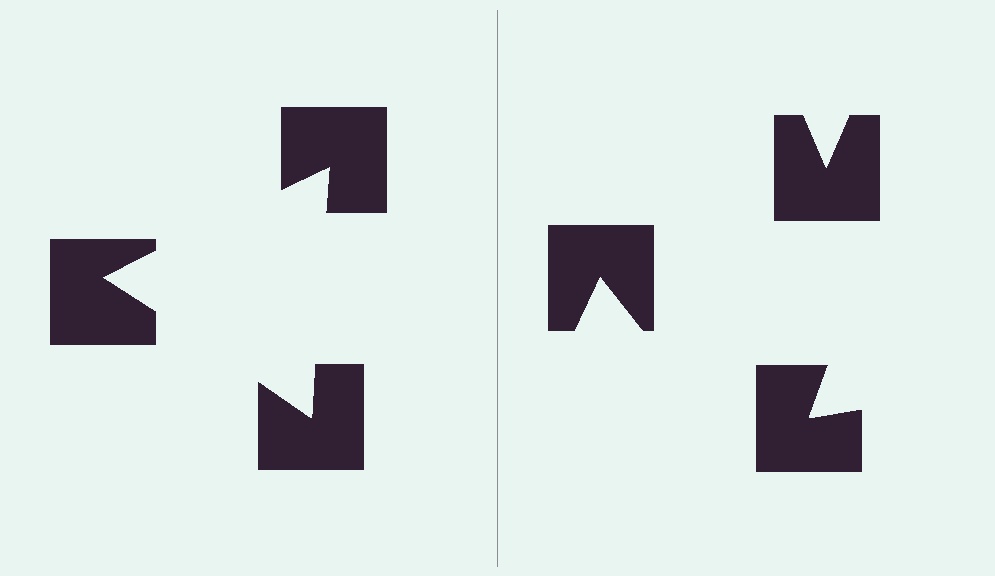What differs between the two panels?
The notched squares are positioned identically on both sides; only the wedge orientations differ. On the left they align to a triangle; on the right they are misaligned.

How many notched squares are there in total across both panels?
6 — 3 on each side.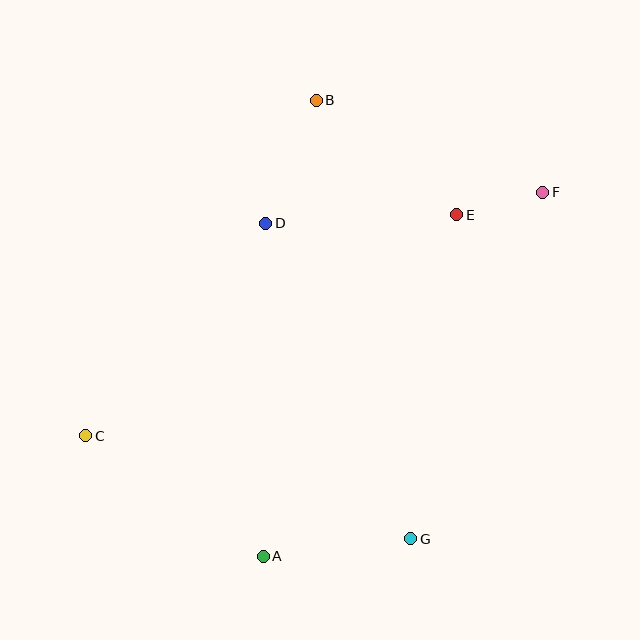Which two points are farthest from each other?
Points C and F are farthest from each other.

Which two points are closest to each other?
Points E and F are closest to each other.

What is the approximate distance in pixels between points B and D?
The distance between B and D is approximately 133 pixels.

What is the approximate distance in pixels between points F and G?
The distance between F and G is approximately 371 pixels.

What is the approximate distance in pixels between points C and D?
The distance between C and D is approximately 278 pixels.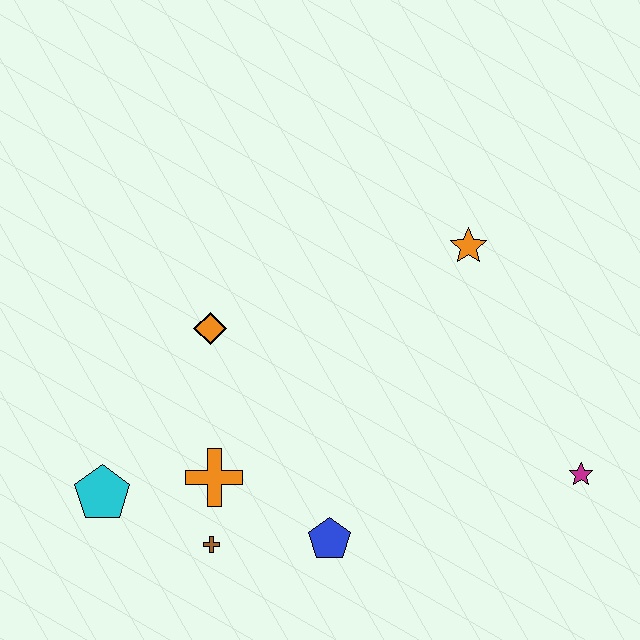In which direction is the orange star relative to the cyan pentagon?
The orange star is to the right of the cyan pentagon.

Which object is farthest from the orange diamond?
The magenta star is farthest from the orange diamond.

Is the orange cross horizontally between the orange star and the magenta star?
No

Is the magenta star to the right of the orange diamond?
Yes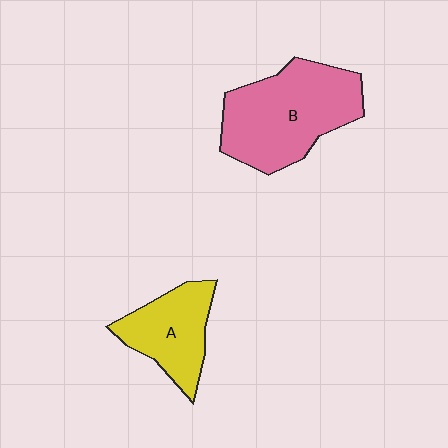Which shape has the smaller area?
Shape A (yellow).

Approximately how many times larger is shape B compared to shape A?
Approximately 1.7 times.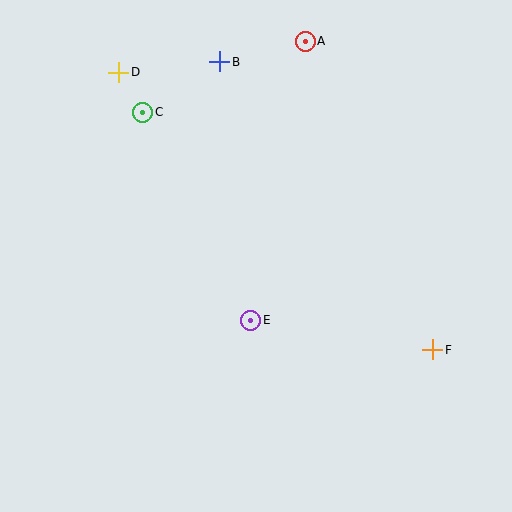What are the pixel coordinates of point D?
Point D is at (118, 72).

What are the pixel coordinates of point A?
Point A is at (305, 41).